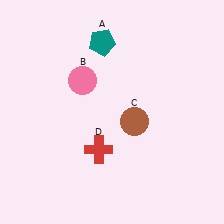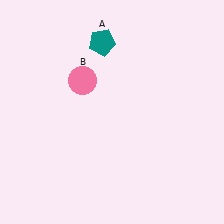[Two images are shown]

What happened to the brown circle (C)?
The brown circle (C) was removed in Image 2. It was in the bottom-right area of Image 1.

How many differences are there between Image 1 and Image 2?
There are 2 differences between the two images.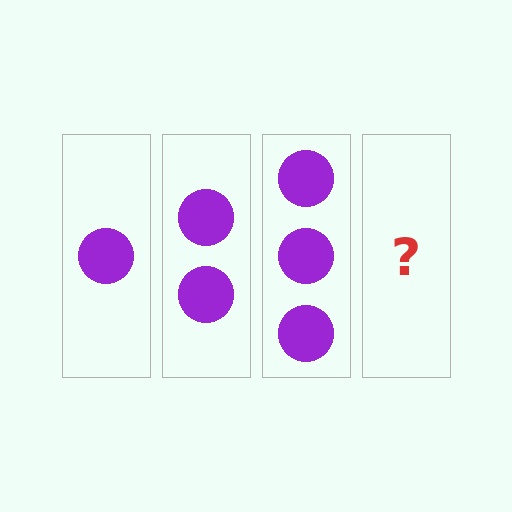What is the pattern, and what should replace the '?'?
The pattern is that each step adds one more circle. The '?' should be 4 circles.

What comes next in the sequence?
The next element should be 4 circles.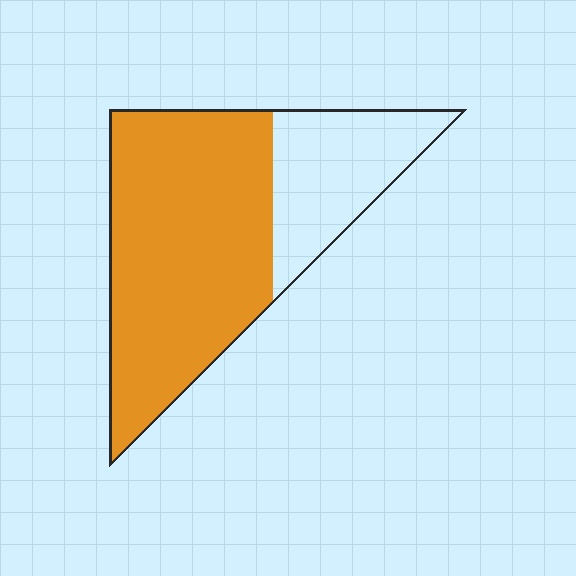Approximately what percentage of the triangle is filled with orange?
Approximately 70%.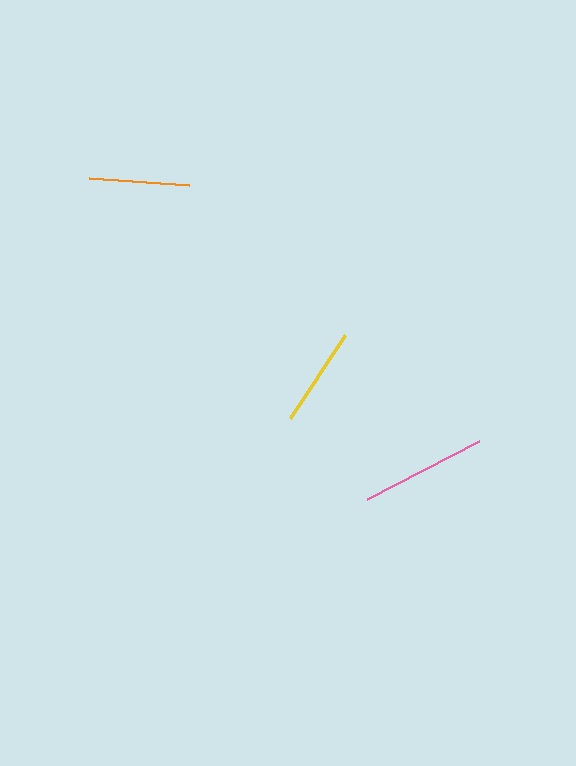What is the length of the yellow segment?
The yellow segment is approximately 100 pixels long.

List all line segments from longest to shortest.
From longest to shortest: pink, orange, yellow.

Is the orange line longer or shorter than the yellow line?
The orange line is longer than the yellow line.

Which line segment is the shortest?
The yellow line is the shortest at approximately 100 pixels.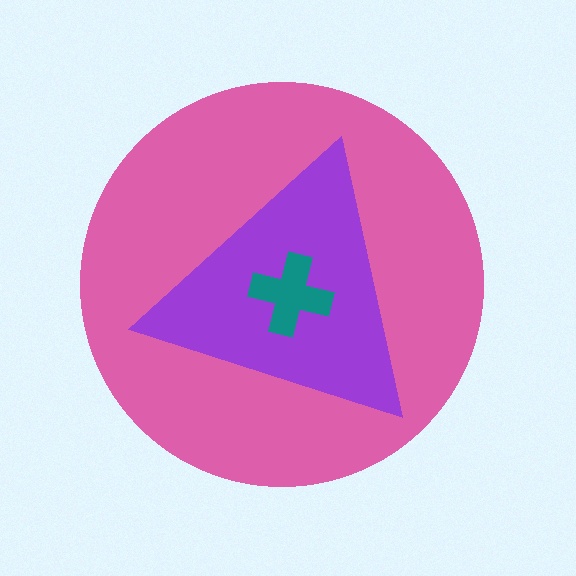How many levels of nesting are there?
3.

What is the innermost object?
The teal cross.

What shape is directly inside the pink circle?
The purple triangle.